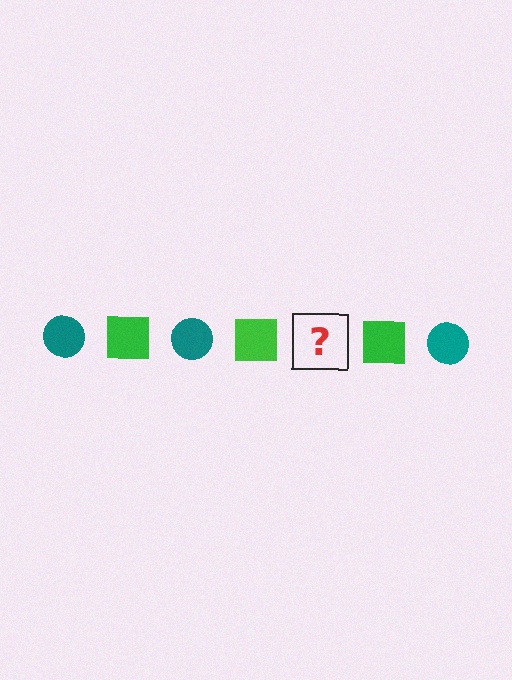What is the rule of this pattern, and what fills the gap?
The rule is that the pattern alternates between teal circle and green square. The gap should be filled with a teal circle.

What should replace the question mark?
The question mark should be replaced with a teal circle.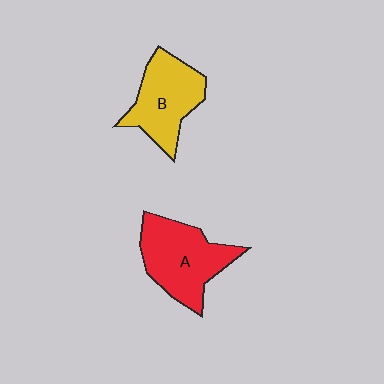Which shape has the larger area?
Shape A (red).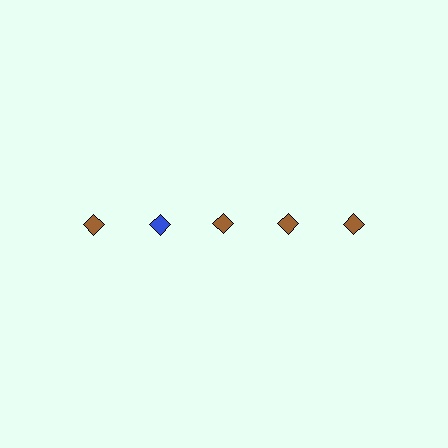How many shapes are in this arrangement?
There are 5 shapes arranged in a grid pattern.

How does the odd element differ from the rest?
It has a different color: blue instead of brown.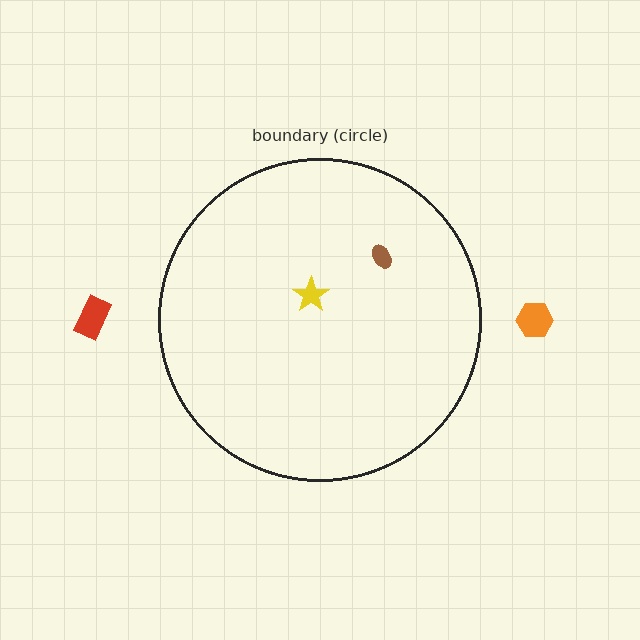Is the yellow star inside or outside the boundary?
Inside.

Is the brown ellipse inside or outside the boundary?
Inside.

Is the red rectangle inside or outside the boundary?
Outside.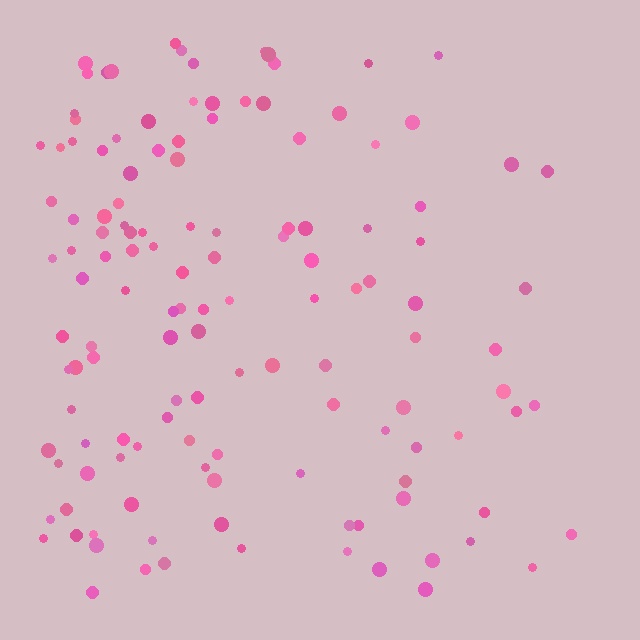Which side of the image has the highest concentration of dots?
The left.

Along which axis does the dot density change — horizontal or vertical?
Horizontal.